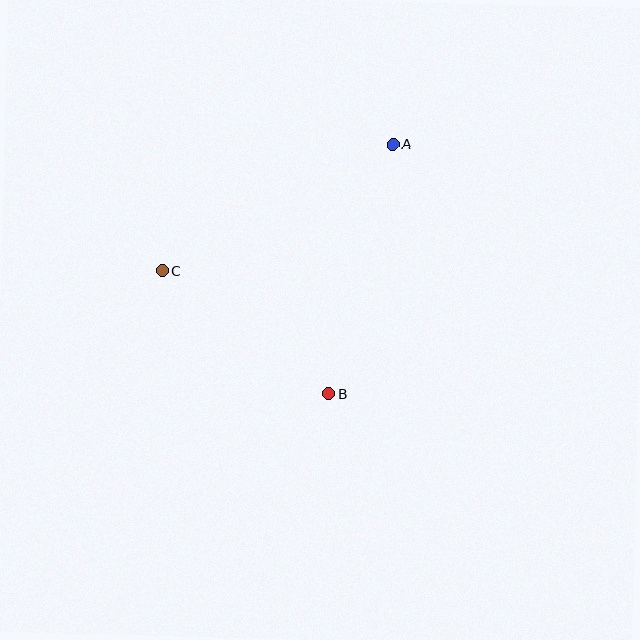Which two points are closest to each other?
Points B and C are closest to each other.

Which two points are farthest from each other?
Points A and C are farthest from each other.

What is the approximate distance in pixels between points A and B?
The distance between A and B is approximately 258 pixels.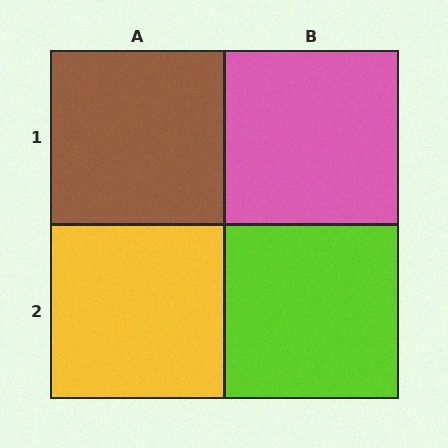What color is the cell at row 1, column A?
Brown.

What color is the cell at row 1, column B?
Pink.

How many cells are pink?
1 cell is pink.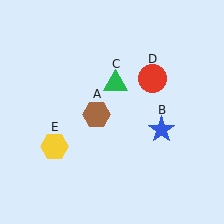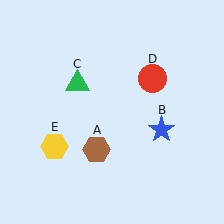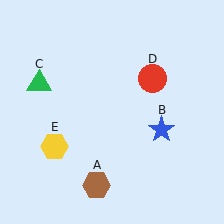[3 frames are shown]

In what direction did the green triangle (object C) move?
The green triangle (object C) moved left.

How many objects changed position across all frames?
2 objects changed position: brown hexagon (object A), green triangle (object C).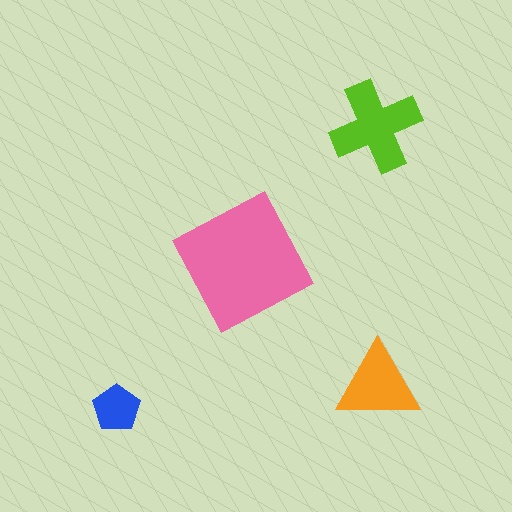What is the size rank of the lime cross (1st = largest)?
2nd.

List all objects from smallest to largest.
The blue pentagon, the orange triangle, the lime cross, the pink square.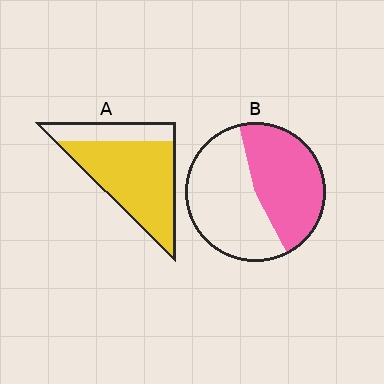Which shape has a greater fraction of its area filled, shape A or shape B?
Shape A.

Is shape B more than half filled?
Roughly half.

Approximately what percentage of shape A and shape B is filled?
A is approximately 75% and B is approximately 45%.